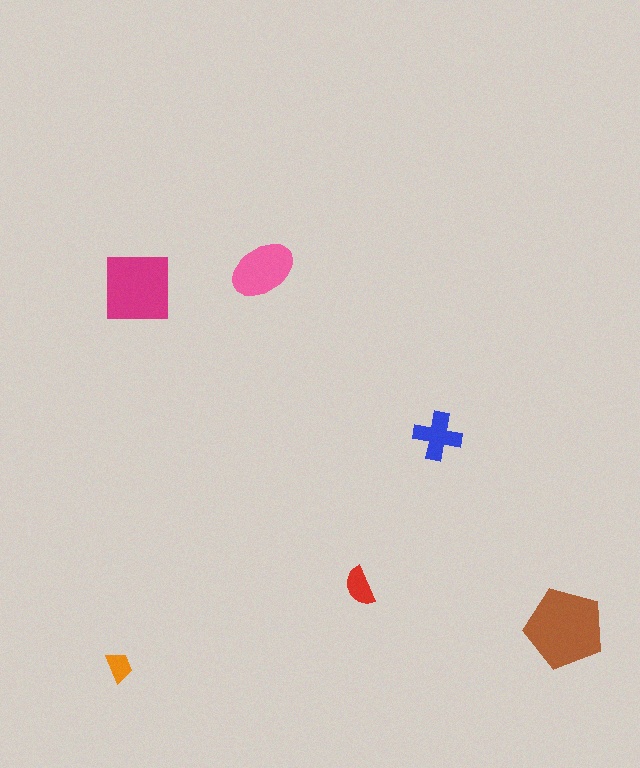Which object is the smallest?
The orange trapezoid.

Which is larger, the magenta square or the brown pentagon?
The brown pentagon.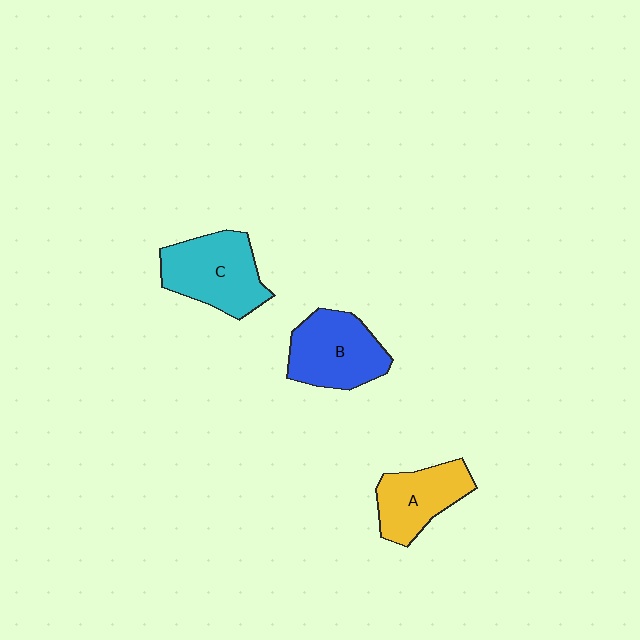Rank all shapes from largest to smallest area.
From largest to smallest: C (cyan), B (blue), A (yellow).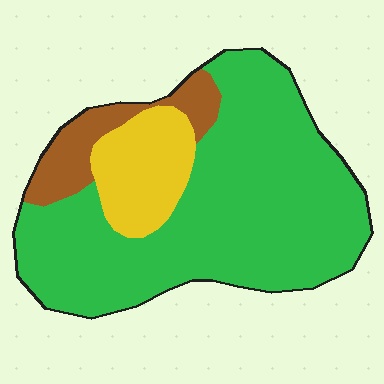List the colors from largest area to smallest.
From largest to smallest: green, yellow, brown.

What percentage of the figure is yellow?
Yellow covers around 15% of the figure.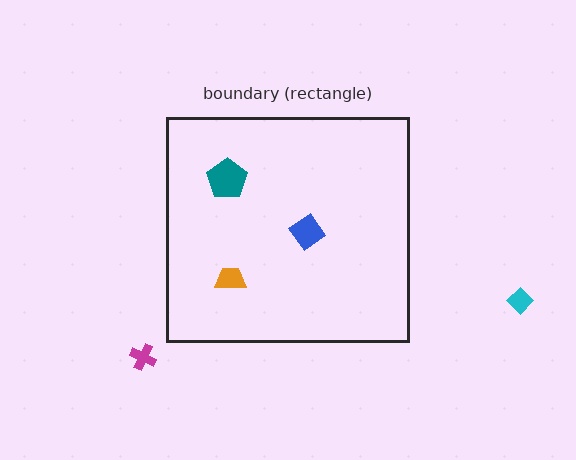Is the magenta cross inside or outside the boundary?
Outside.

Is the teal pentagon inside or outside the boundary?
Inside.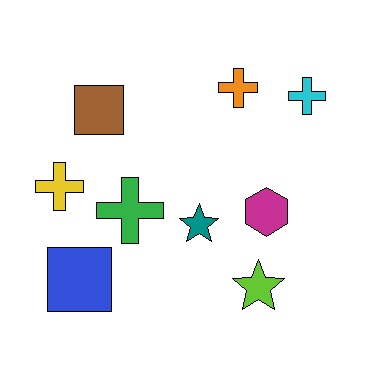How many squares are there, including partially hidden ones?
There are 2 squares.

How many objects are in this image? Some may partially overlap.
There are 9 objects.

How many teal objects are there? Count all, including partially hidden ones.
There is 1 teal object.